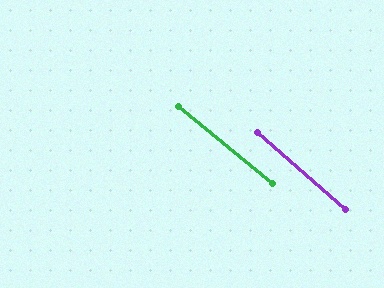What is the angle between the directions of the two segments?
Approximately 2 degrees.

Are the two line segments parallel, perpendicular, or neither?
Parallel — their directions differ by only 1.9°.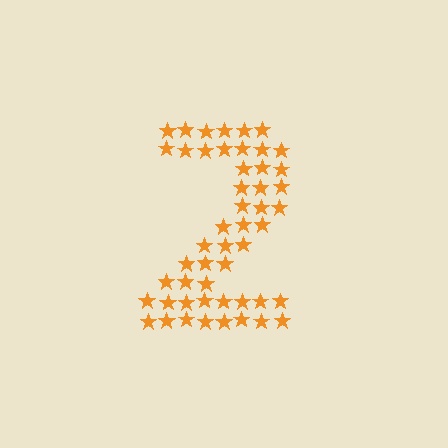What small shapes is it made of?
It is made of small stars.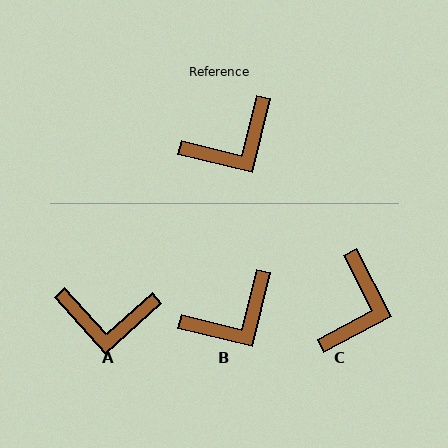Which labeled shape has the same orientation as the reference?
B.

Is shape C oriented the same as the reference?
No, it is off by about 42 degrees.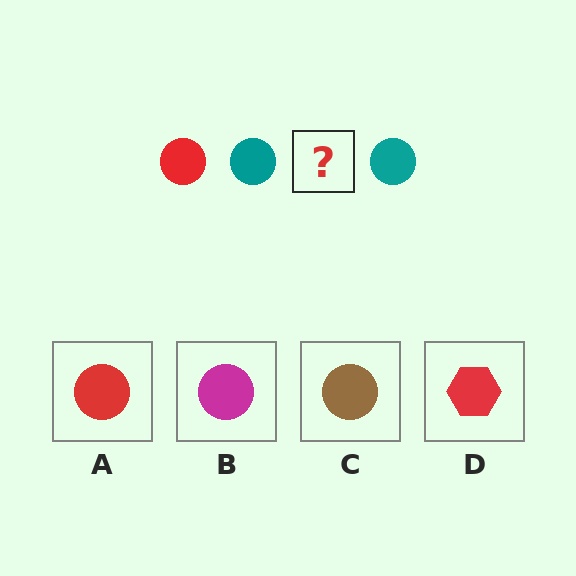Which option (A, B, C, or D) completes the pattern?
A.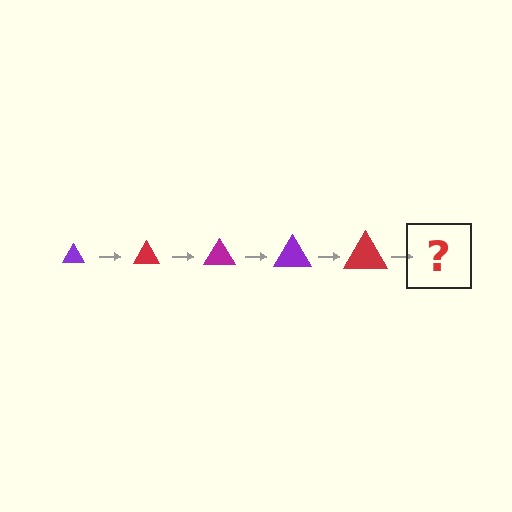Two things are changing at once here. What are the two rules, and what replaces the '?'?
The two rules are that the triangle grows larger each step and the color cycles through purple, red, and magenta. The '?' should be a magenta triangle, larger than the previous one.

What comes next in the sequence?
The next element should be a magenta triangle, larger than the previous one.